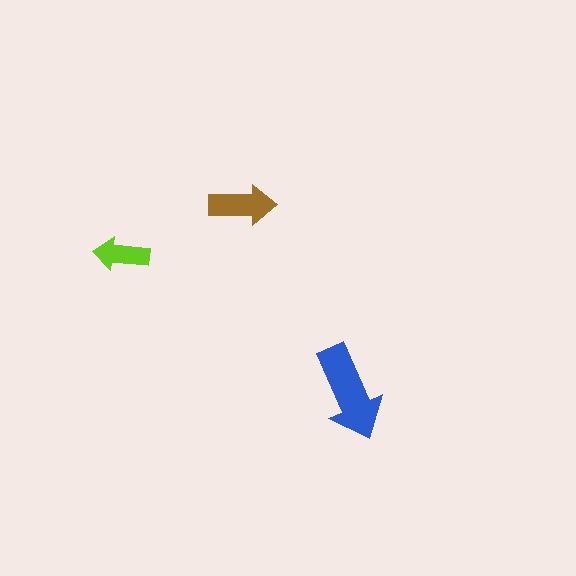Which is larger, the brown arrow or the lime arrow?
The brown one.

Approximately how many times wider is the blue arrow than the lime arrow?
About 1.5 times wider.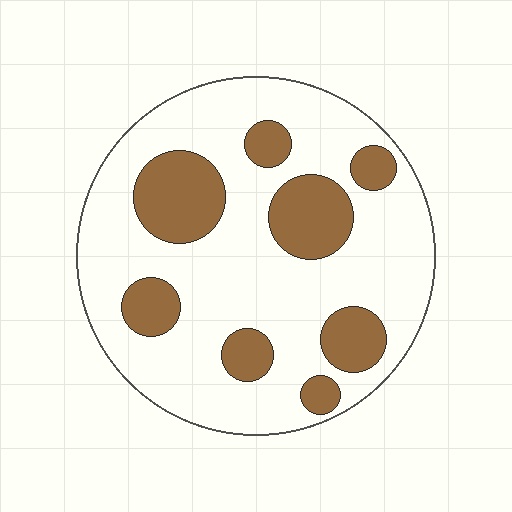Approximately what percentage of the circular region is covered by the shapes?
Approximately 25%.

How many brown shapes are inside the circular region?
8.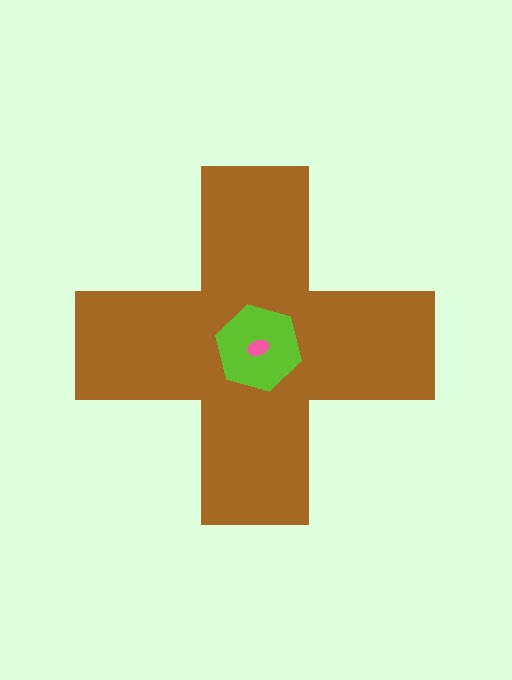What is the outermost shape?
The brown cross.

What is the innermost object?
The pink ellipse.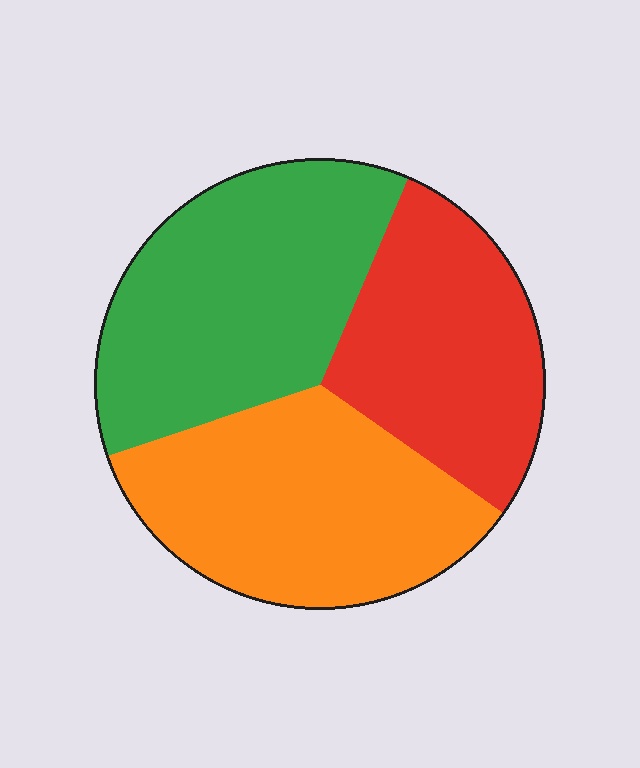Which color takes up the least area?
Red, at roughly 30%.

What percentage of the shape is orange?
Orange covers about 35% of the shape.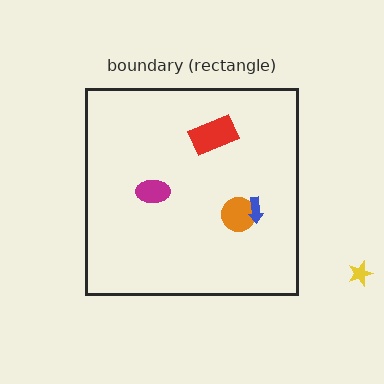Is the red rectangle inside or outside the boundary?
Inside.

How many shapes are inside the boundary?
4 inside, 1 outside.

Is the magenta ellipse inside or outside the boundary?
Inside.